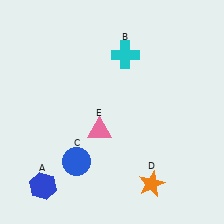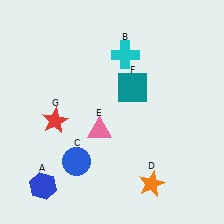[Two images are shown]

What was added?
A teal square (F), a red star (G) were added in Image 2.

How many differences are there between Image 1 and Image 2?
There are 2 differences between the two images.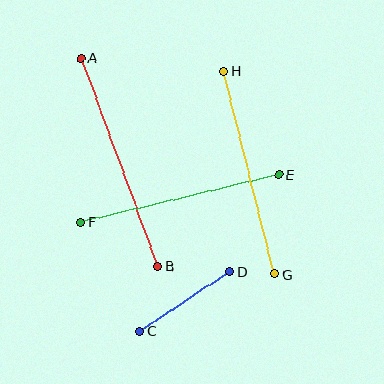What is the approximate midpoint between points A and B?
The midpoint is at approximately (119, 162) pixels.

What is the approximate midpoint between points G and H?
The midpoint is at approximately (249, 173) pixels.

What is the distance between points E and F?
The distance is approximately 203 pixels.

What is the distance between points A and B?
The distance is approximately 222 pixels.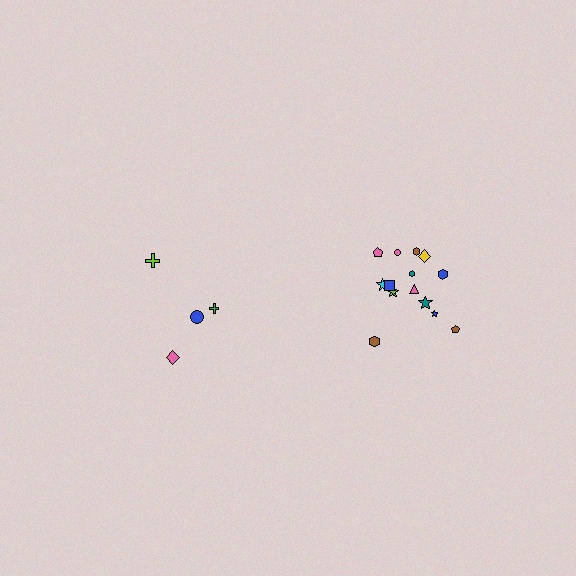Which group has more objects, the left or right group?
The right group.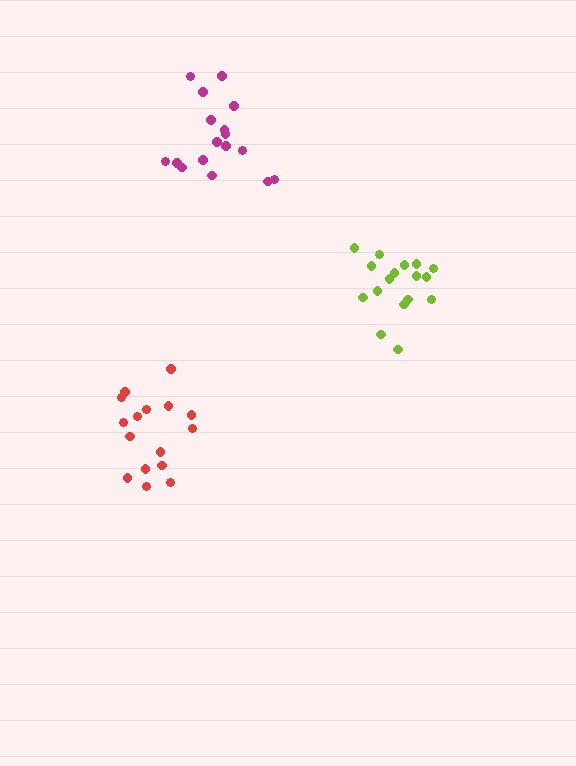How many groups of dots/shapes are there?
There are 3 groups.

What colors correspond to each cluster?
The clusters are colored: red, magenta, lime.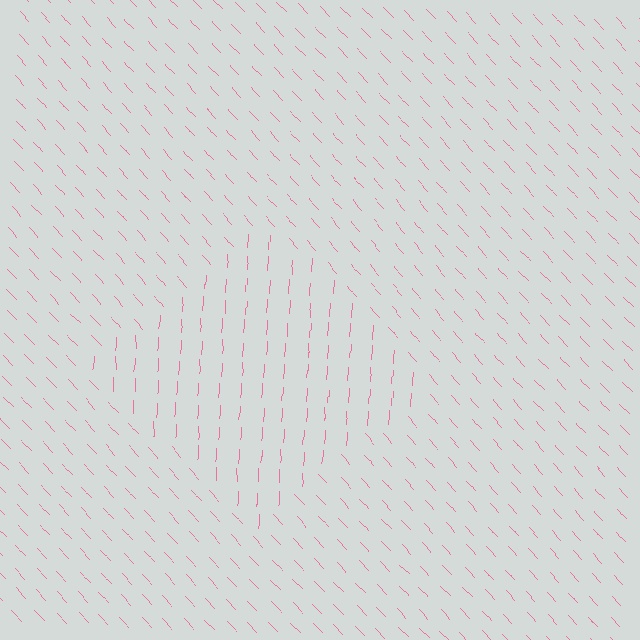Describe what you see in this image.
The image is filled with small pink line segments. A diamond region in the image has lines oriented differently from the surrounding lines, creating a visible texture boundary.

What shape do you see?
I see a diamond.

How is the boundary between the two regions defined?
The boundary is defined purely by a change in line orientation (approximately 45 degrees difference). All lines are the same color and thickness.